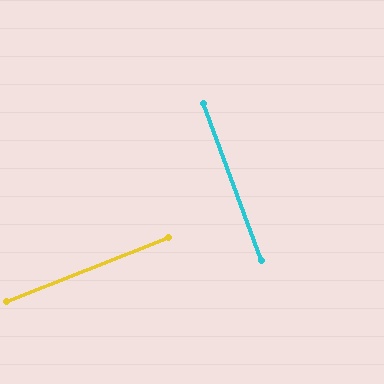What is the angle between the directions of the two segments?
Approximately 89 degrees.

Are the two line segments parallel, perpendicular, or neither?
Perpendicular — they meet at approximately 89°.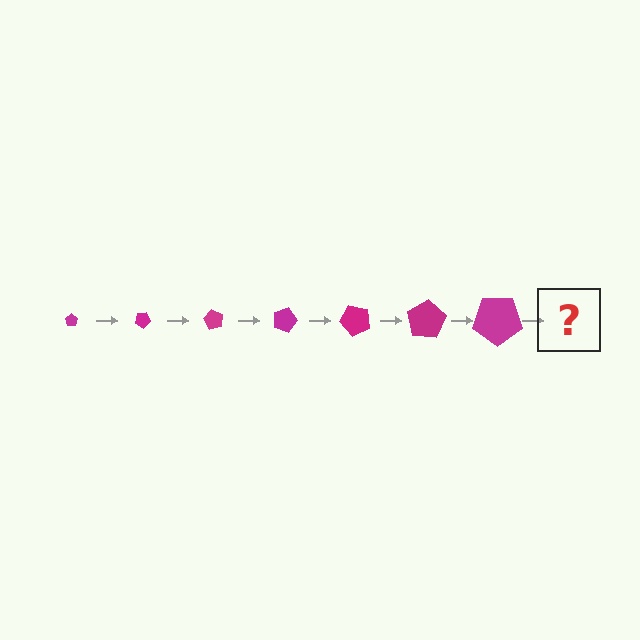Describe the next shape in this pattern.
It should be a pentagon, larger than the previous one and rotated 210 degrees from the start.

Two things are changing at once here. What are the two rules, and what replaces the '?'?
The two rules are that the pentagon grows larger each step and it rotates 30 degrees each step. The '?' should be a pentagon, larger than the previous one and rotated 210 degrees from the start.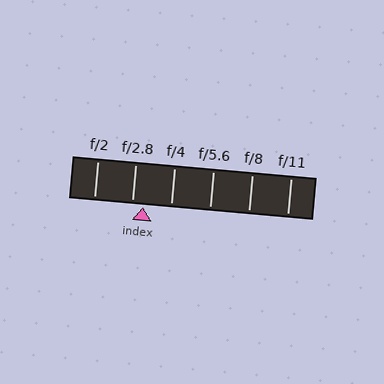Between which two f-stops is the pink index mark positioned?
The index mark is between f/2.8 and f/4.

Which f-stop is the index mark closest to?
The index mark is closest to f/2.8.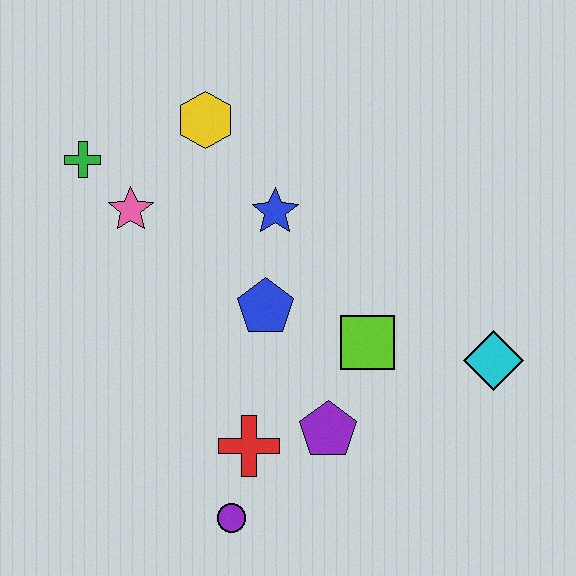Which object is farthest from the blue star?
The purple circle is farthest from the blue star.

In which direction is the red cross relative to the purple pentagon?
The red cross is to the left of the purple pentagon.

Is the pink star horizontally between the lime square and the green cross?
Yes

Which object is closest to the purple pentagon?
The red cross is closest to the purple pentagon.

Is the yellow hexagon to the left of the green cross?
No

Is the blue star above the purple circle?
Yes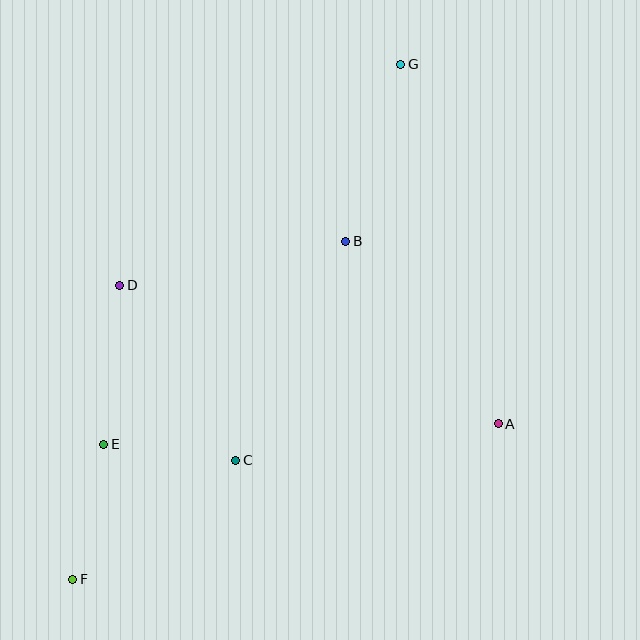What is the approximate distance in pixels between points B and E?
The distance between B and E is approximately 316 pixels.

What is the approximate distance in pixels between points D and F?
The distance between D and F is approximately 298 pixels.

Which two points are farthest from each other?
Points F and G are farthest from each other.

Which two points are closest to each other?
Points C and E are closest to each other.